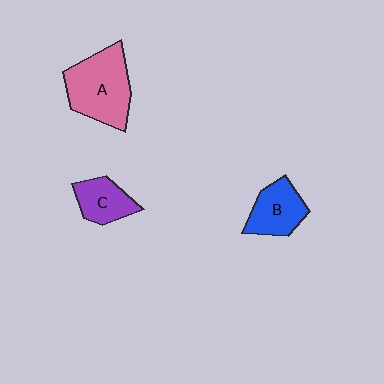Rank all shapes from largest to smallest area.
From largest to smallest: A (pink), B (blue), C (purple).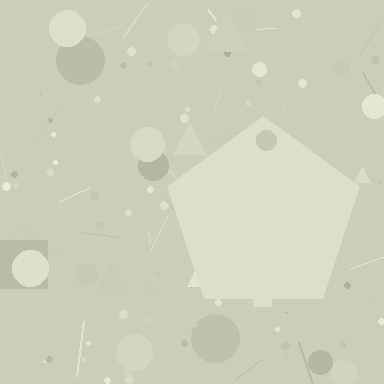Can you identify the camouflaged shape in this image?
The camouflaged shape is a pentagon.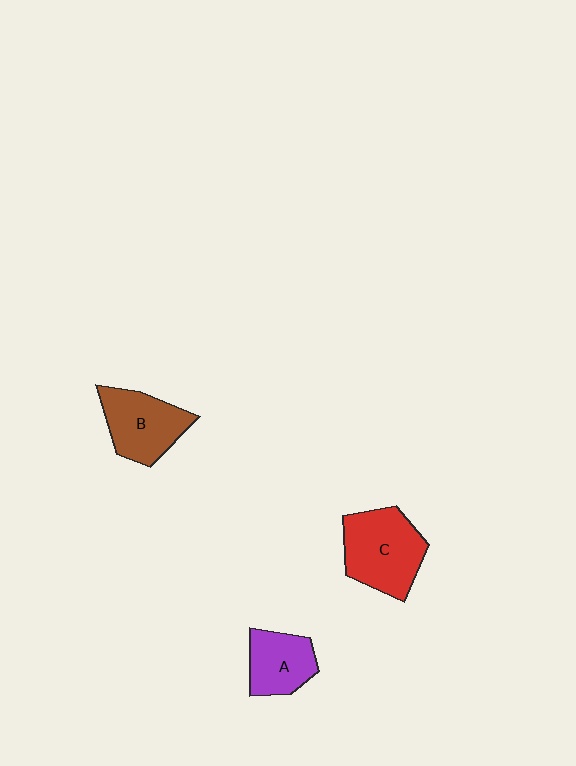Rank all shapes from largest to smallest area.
From largest to smallest: C (red), B (brown), A (purple).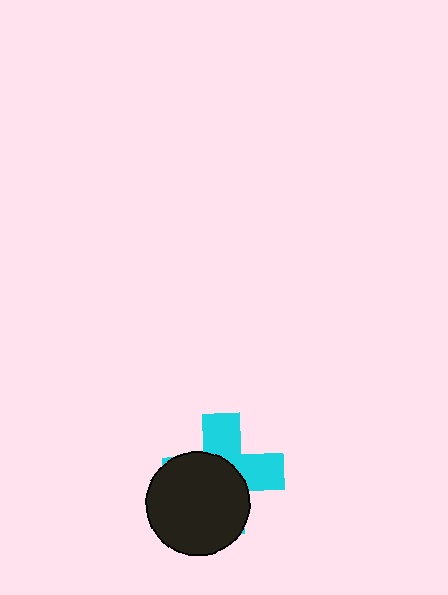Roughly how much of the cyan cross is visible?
A small part of it is visible (roughly 43%).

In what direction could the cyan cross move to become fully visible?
The cyan cross could move toward the upper-right. That would shift it out from behind the black circle entirely.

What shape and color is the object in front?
The object in front is a black circle.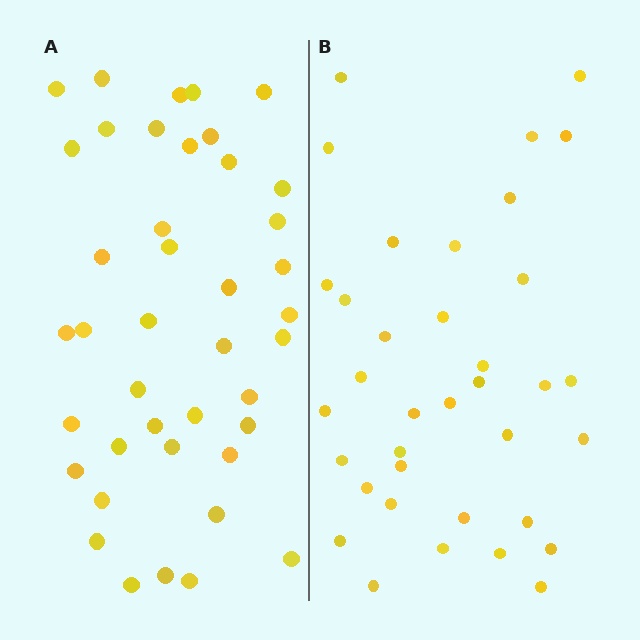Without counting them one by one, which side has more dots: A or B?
Region A (the left region) has more dots.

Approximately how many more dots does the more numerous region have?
Region A has about 5 more dots than region B.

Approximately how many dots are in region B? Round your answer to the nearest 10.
About 40 dots. (The exact count is 36, which rounds to 40.)